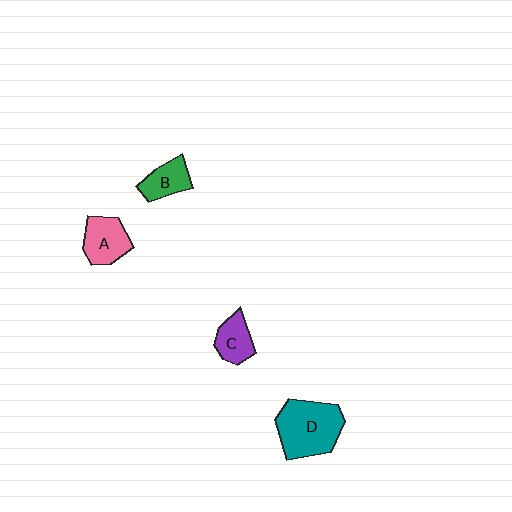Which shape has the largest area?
Shape D (teal).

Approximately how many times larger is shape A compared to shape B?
Approximately 1.3 times.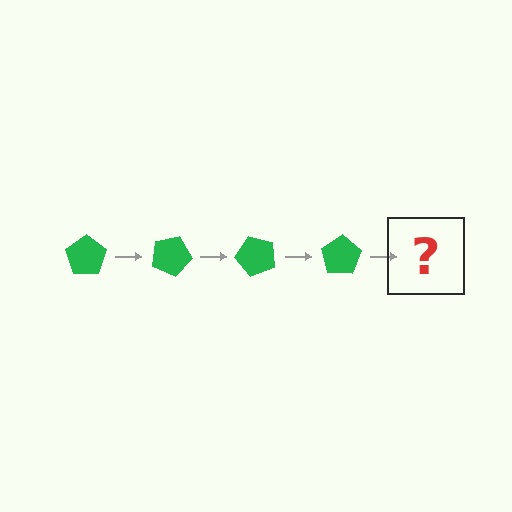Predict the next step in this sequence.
The next step is a green pentagon rotated 100 degrees.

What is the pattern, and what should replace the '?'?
The pattern is that the pentagon rotates 25 degrees each step. The '?' should be a green pentagon rotated 100 degrees.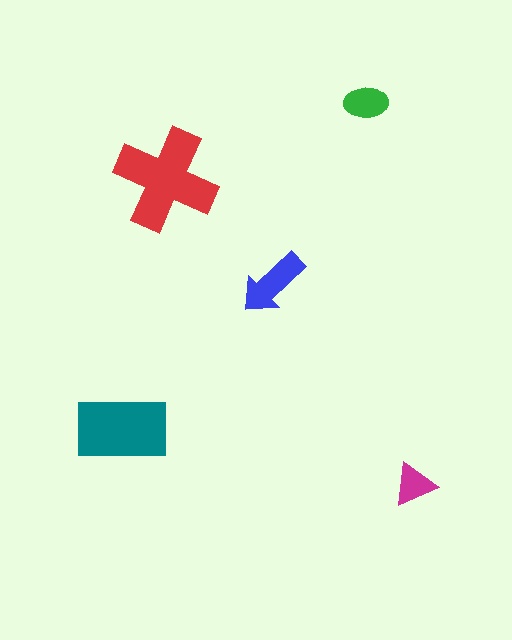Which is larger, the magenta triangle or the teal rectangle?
The teal rectangle.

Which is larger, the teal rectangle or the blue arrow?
The teal rectangle.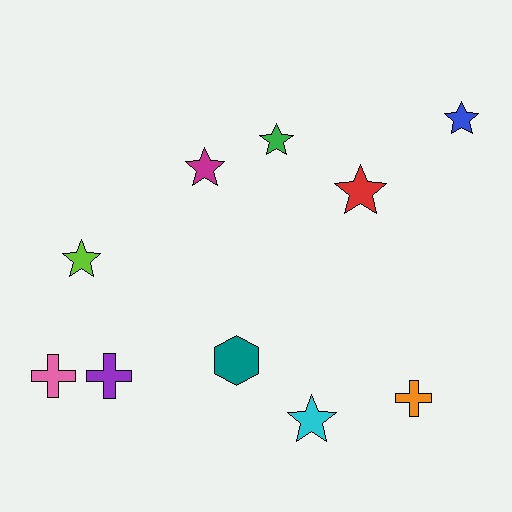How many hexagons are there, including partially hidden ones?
There is 1 hexagon.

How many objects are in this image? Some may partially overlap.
There are 10 objects.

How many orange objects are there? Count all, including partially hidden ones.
There is 1 orange object.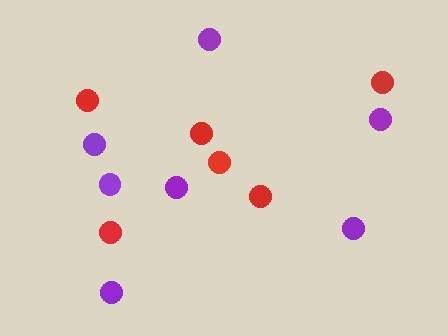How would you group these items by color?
There are 2 groups: one group of red circles (6) and one group of purple circles (7).